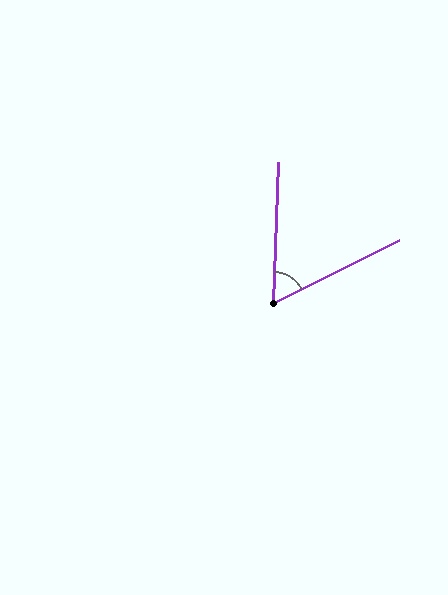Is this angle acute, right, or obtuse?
It is acute.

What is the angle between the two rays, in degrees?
Approximately 61 degrees.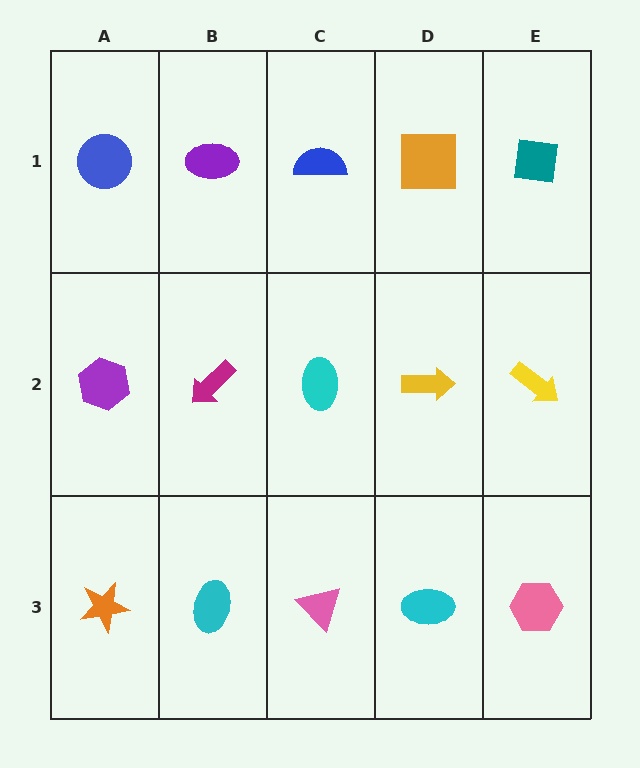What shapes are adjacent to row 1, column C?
A cyan ellipse (row 2, column C), a purple ellipse (row 1, column B), an orange square (row 1, column D).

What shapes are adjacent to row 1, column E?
A yellow arrow (row 2, column E), an orange square (row 1, column D).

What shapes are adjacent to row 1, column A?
A purple hexagon (row 2, column A), a purple ellipse (row 1, column B).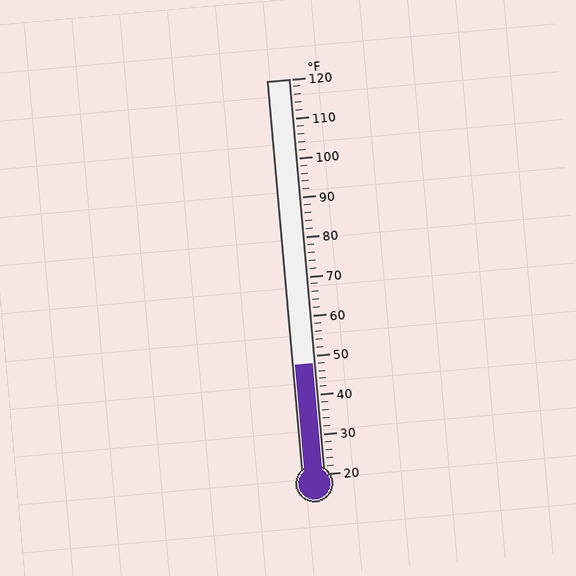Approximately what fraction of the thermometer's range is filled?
The thermometer is filled to approximately 30% of its range.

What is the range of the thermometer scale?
The thermometer scale ranges from 20°F to 120°F.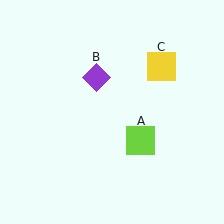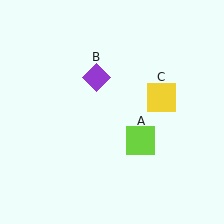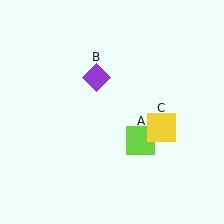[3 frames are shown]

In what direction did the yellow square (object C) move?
The yellow square (object C) moved down.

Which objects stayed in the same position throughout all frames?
Lime square (object A) and purple diamond (object B) remained stationary.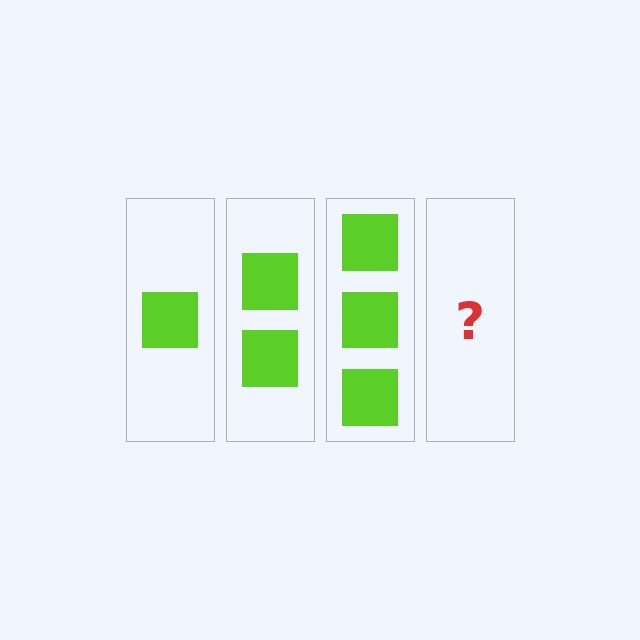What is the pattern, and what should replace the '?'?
The pattern is that each step adds one more square. The '?' should be 4 squares.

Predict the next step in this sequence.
The next step is 4 squares.